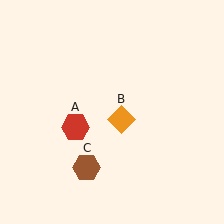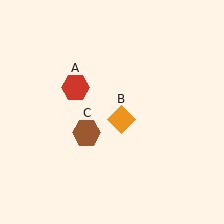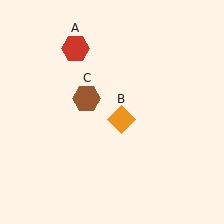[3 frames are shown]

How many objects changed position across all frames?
2 objects changed position: red hexagon (object A), brown hexagon (object C).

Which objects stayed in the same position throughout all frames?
Orange diamond (object B) remained stationary.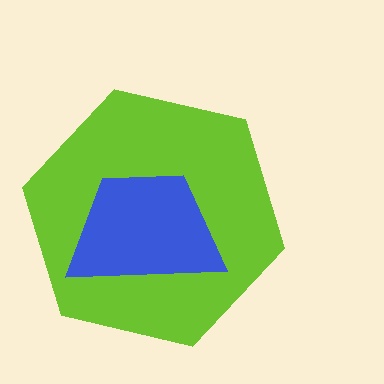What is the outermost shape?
The lime hexagon.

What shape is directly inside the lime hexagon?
The blue trapezoid.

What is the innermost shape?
The blue trapezoid.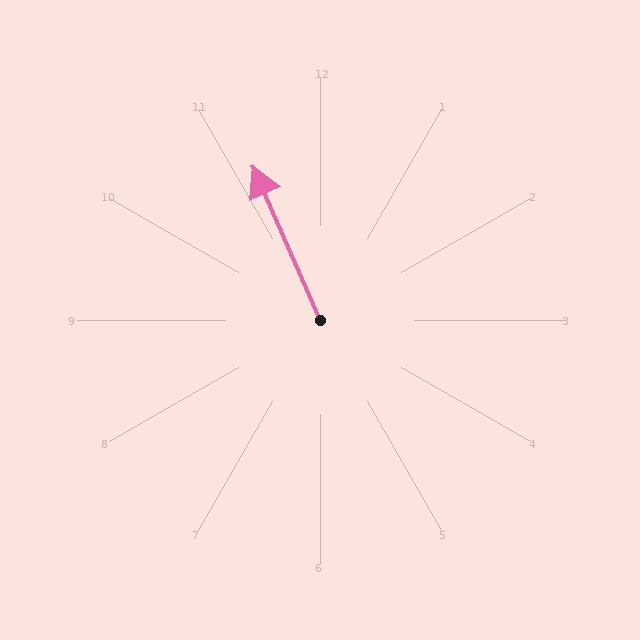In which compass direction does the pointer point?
Northwest.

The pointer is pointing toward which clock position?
Roughly 11 o'clock.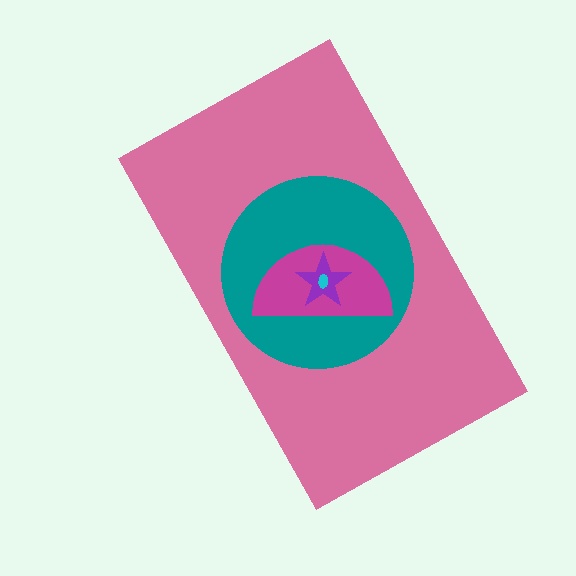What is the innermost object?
The cyan ellipse.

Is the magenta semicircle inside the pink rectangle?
Yes.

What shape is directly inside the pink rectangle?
The teal circle.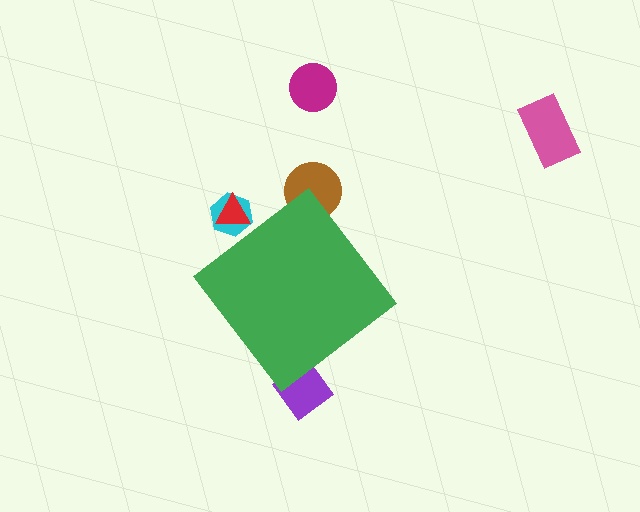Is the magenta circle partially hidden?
No, the magenta circle is fully visible.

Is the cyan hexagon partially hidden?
Yes, the cyan hexagon is partially hidden behind the green diamond.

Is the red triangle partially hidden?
Yes, the red triangle is partially hidden behind the green diamond.